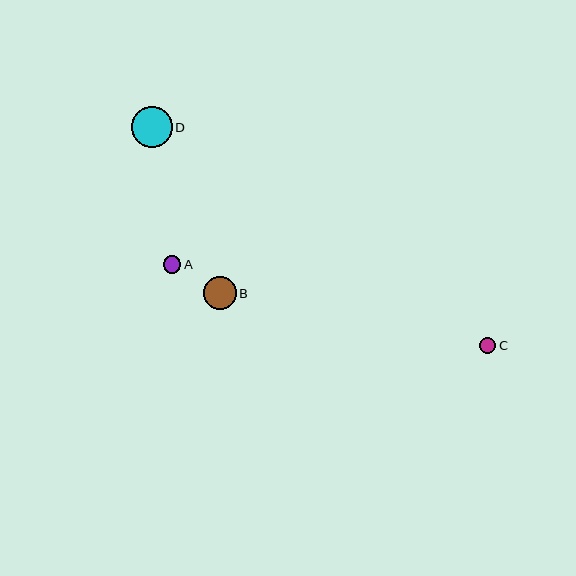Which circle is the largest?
Circle D is the largest with a size of approximately 41 pixels.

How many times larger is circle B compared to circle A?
Circle B is approximately 1.9 times the size of circle A.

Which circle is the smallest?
Circle C is the smallest with a size of approximately 16 pixels.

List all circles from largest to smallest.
From largest to smallest: D, B, A, C.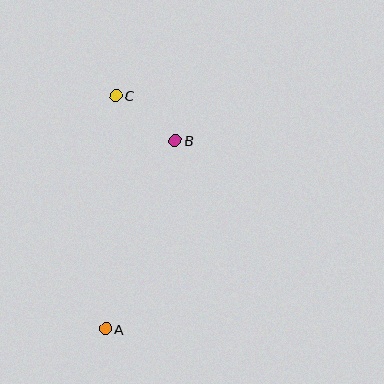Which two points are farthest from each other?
Points A and C are farthest from each other.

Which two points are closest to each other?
Points B and C are closest to each other.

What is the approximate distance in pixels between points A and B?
The distance between A and B is approximately 201 pixels.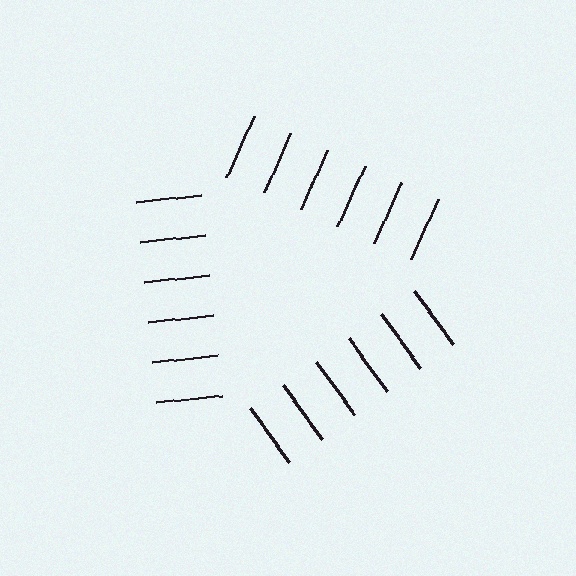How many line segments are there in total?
18 — 6 along each of the 3 edges.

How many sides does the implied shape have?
3 sides — the line-ends trace a triangle.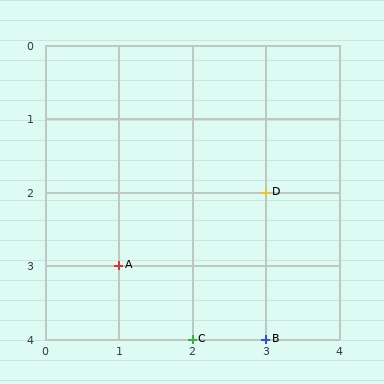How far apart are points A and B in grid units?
Points A and B are 2 columns and 1 row apart (about 2.2 grid units diagonally).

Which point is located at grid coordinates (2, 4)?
Point C is at (2, 4).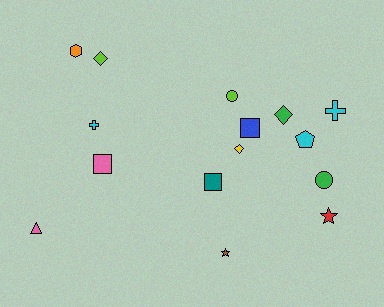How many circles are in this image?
There are 2 circles.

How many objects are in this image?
There are 15 objects.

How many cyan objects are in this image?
There are 3 cyan objects.